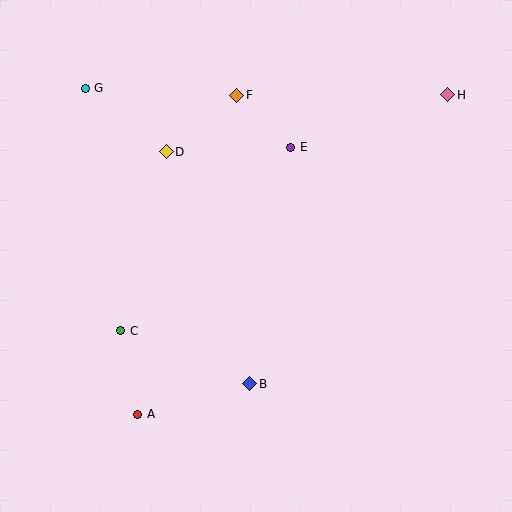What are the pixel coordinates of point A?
Point A is at (138, 414).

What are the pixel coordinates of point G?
Point G is at (85, 88).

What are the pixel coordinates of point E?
Point E is at (291, 147).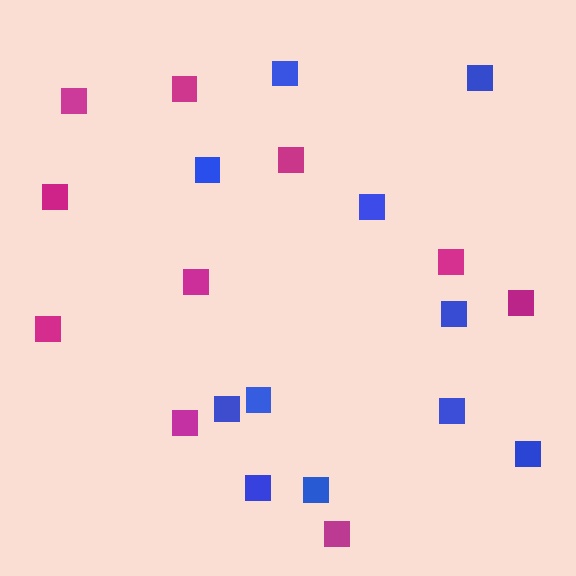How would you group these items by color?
There are 2 groups: one group of magenta squares (10) and one group of blue squares (11).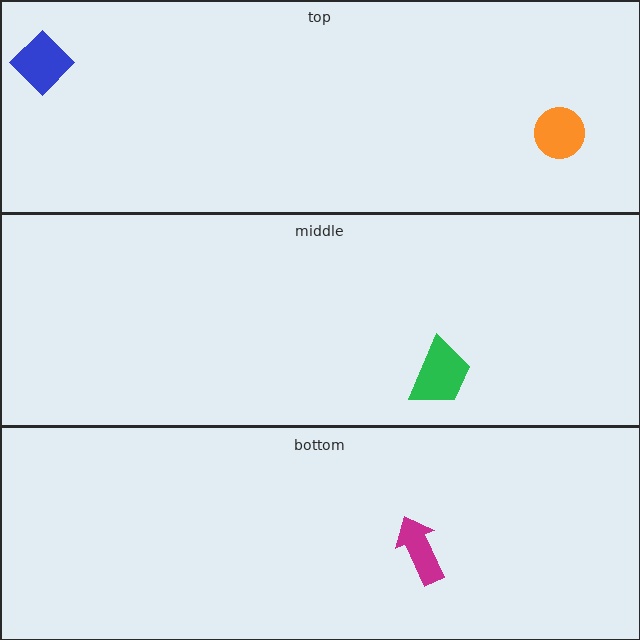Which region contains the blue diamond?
The top region.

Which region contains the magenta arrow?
The bottom region.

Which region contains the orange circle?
The top region.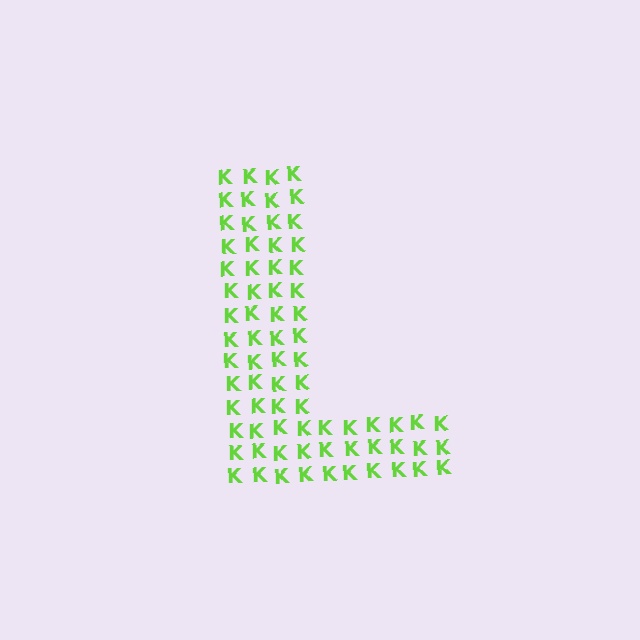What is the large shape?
The large shape is the letter L.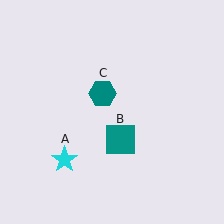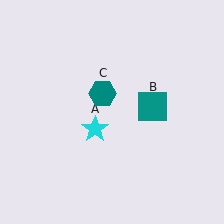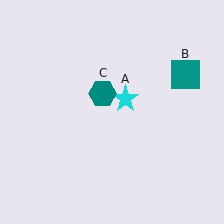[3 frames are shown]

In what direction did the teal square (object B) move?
The teal square (object B) moved up and to the right.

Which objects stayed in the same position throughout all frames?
Teal hexagon (object C) remained stationary.